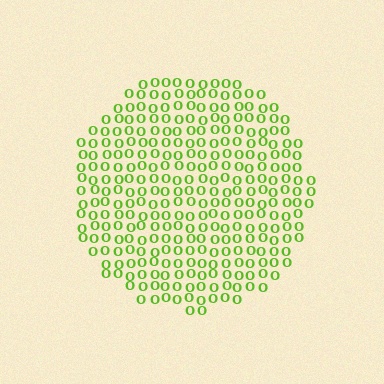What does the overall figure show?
The overall figure shows a circle.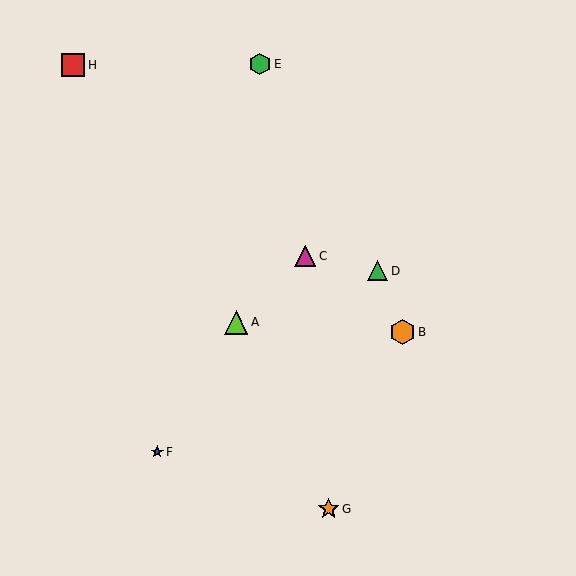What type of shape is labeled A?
Shape A is a lime triangle.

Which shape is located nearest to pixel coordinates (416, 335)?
The orange hexagon (labeled B) at (402, 332) is nearest to that location.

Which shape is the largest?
The orange hexagon (labeled B) is the largest.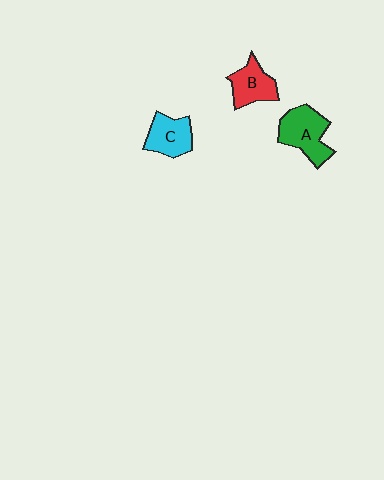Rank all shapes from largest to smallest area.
From largest to smallest: A (green), C (cyan), B (red).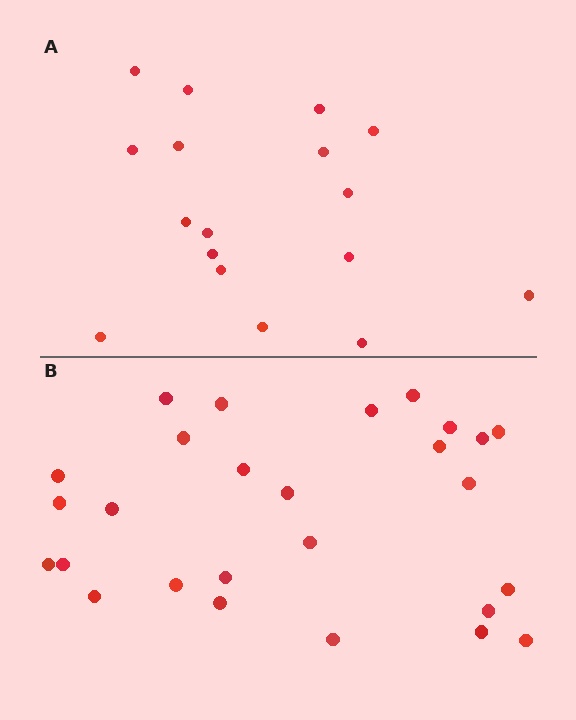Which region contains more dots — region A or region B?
Region B (the bottom region) has more dots.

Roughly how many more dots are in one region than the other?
Region B has roughly 10 or so more dots than region A.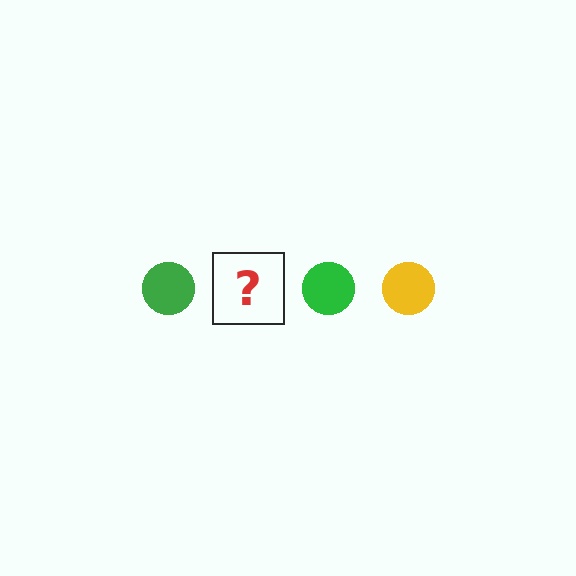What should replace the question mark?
The question mark should be replaced with a yellow circle.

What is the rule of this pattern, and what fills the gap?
The rule is that the pattern cycles through green, yellow circles. The gap should be filled with a yellow circle.